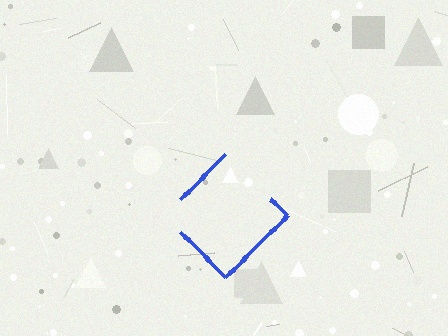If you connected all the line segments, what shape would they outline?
They would outline a diamond.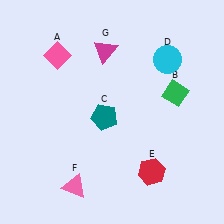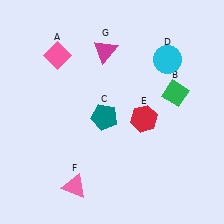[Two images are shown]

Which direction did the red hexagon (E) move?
The red hexagon (E) moved up.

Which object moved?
The red hexagon (E) moved up.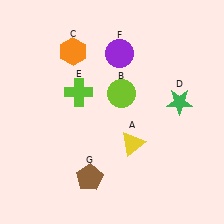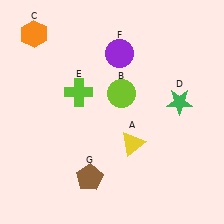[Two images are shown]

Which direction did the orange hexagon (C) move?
The orange hexagon (C) moved left.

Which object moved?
The orange hexagon (C) moved left.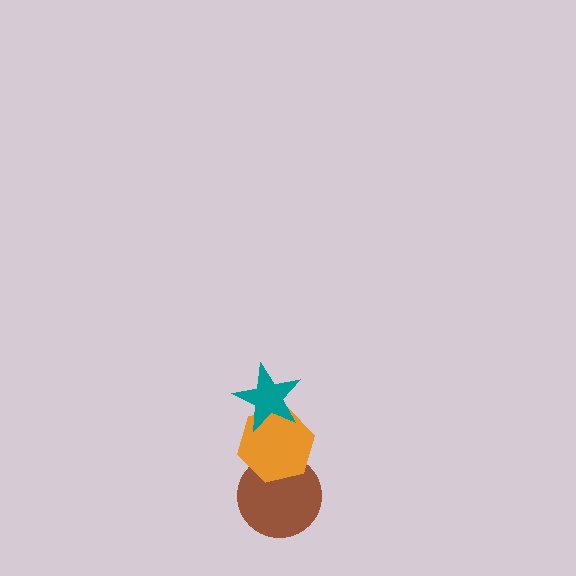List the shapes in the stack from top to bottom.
From top to bottom: the teal star, the orange hexagon, the brown circle.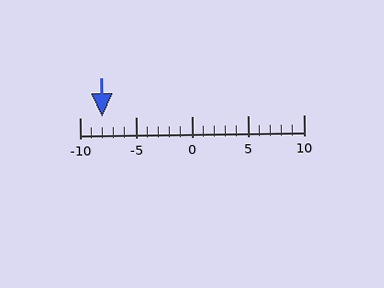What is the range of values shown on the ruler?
The ruler shows values from -10 to 10.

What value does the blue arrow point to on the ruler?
The blue arrow points to approximately -8.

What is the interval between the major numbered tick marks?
The major tick marks are spaced 5 units apart.